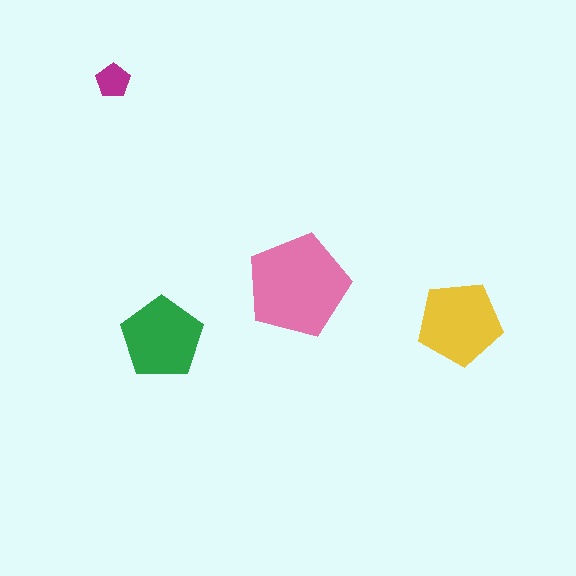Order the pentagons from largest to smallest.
the pink one, the yellow one, the green one, the magenta one.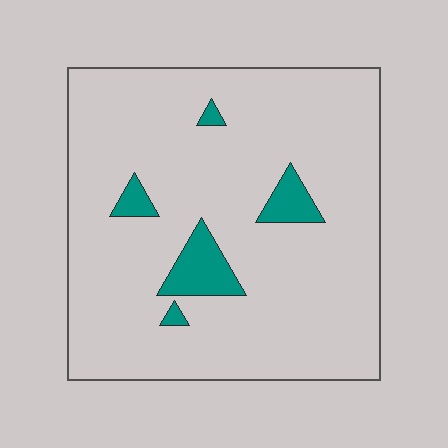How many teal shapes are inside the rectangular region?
5.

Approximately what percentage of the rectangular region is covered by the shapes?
Approximately 10%.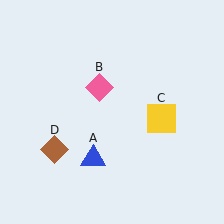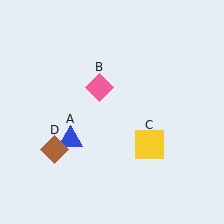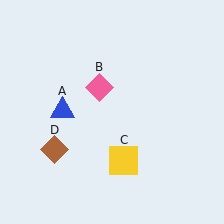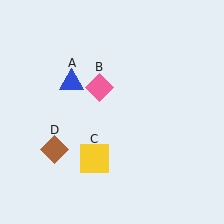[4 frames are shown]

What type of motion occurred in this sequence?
The blue triangle (object A), yellow square (object C) rotated clockwise around the center of the scene.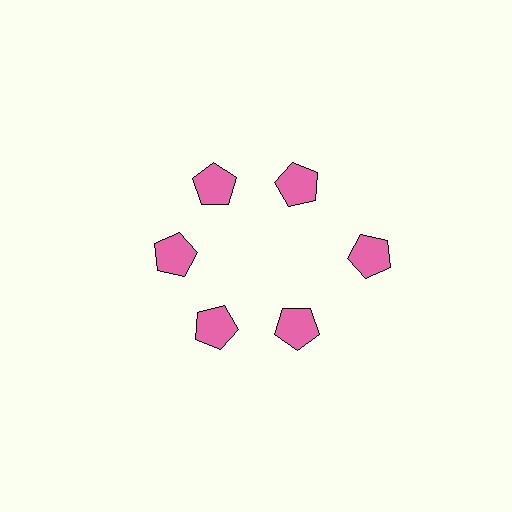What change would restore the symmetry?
The symmetry would be restored by moving it inward, back onto the ring so that all 6 pentagons sit at equal angles and equal distance from the center.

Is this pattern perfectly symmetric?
No. The 6 pink pentagons are arranged in a ring, but one element near the 3 o'clock position is pushed outward from the center, breaking the 6-fold rotational symmetry.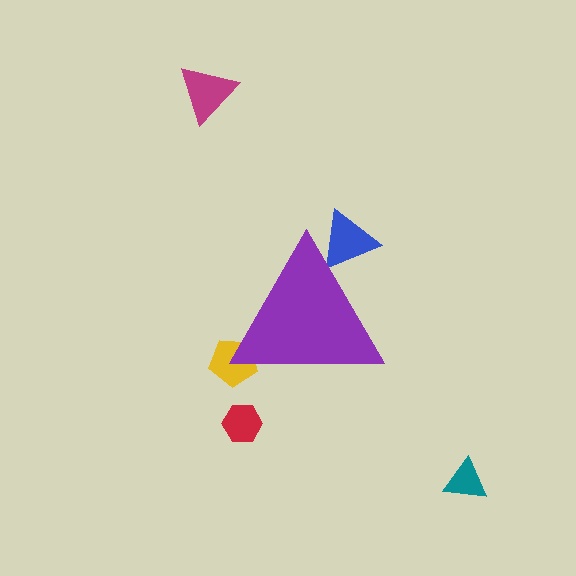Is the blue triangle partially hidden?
Yes, the blue triangle is partially hidden behind the purple triangle.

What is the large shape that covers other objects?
A purple triangle.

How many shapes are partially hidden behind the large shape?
2 shapes are partially hidden.